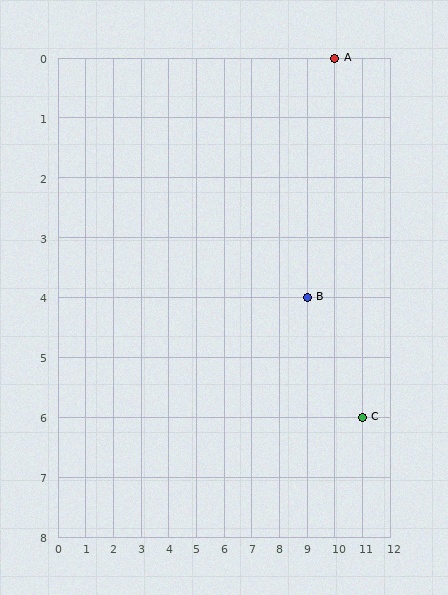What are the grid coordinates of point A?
Point A is at grid coordinates (10, 0).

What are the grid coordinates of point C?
Point C is at grid coordinates (11, 6).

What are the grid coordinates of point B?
Point B is at grid coordinates (9, 4).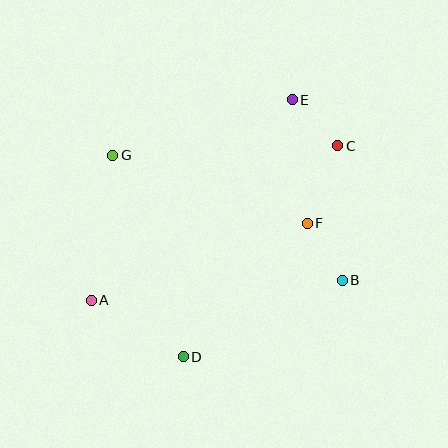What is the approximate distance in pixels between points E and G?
The distance between E and G is approximately 188 pixels.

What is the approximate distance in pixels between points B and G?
The distance between B and G is approximately 261 pixels.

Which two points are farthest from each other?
Points A and C are farthest from each other.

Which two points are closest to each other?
Points C and E are closest to each other.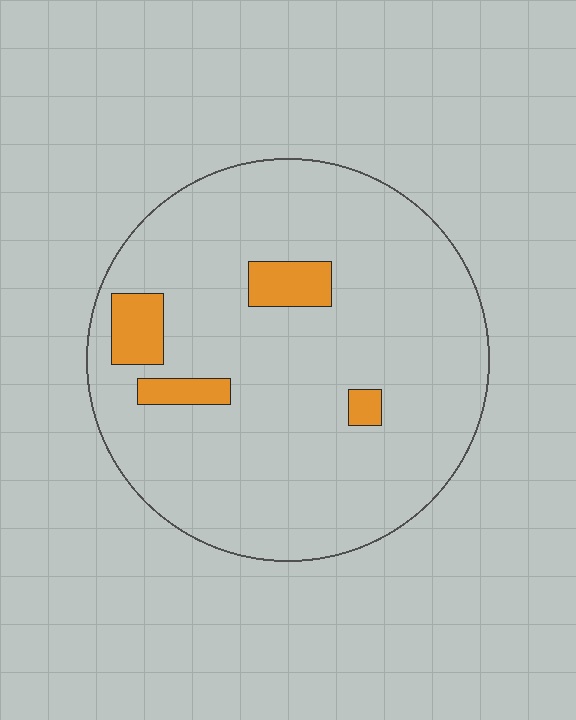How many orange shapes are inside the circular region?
4.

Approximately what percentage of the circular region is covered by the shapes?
Approximately 10%.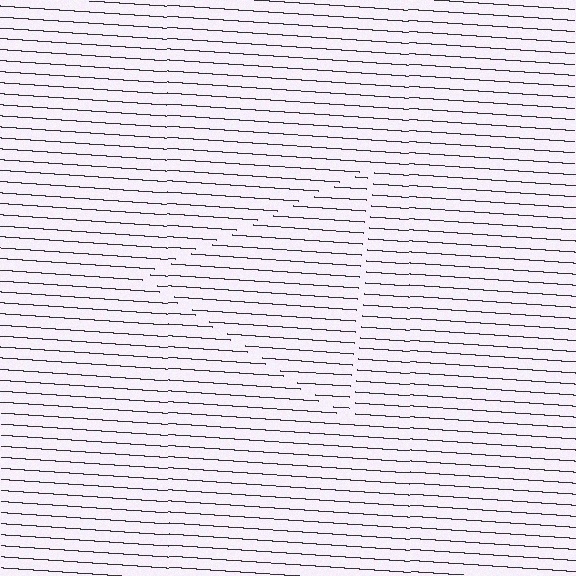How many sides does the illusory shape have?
3 sides — the line-ends trace a triangle.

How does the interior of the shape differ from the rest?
The interior of the shape contains the same grating, shifted by half a period — the contour is defined by the phase discontinuity where line-ends from the inner and outer gratings abut.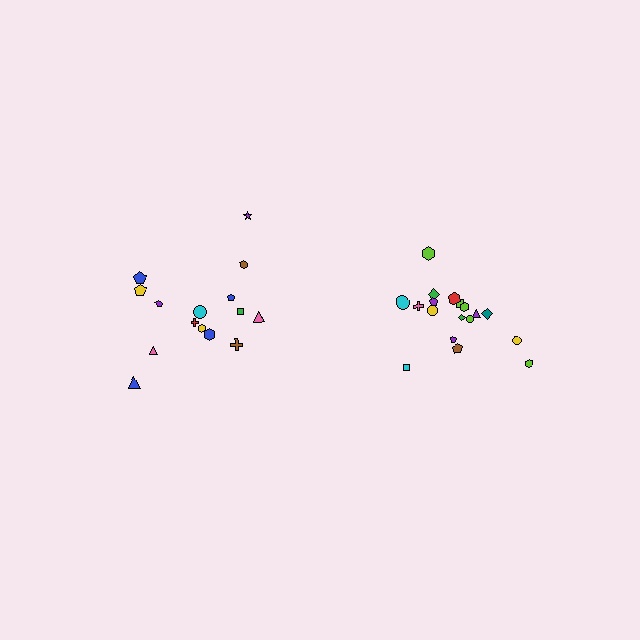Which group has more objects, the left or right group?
The right group.